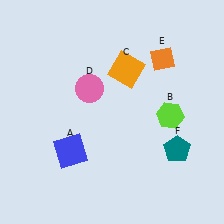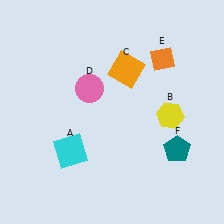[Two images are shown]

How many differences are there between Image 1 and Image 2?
There are 2 differences between the two images.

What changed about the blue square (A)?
In Image 1, A is blue. In Image 2, it changed to cyan.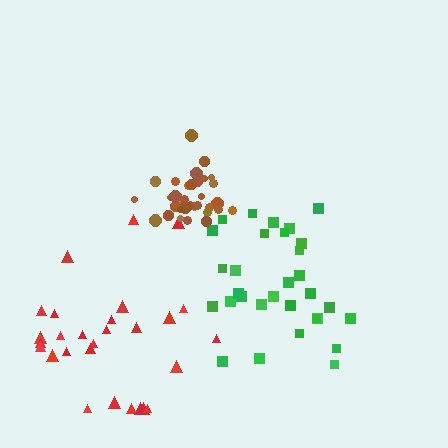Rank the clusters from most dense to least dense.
brown, green, red.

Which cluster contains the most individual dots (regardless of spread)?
Brown (33).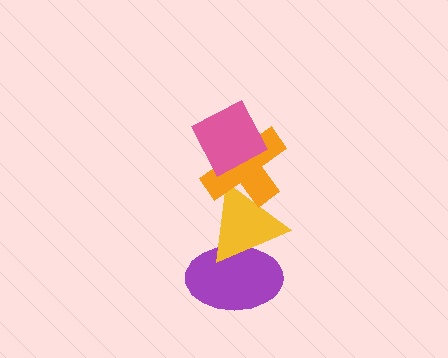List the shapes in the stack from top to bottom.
From top to bottom: the pink diamond, the orange cross, the yellow triangle, the purple ellipse.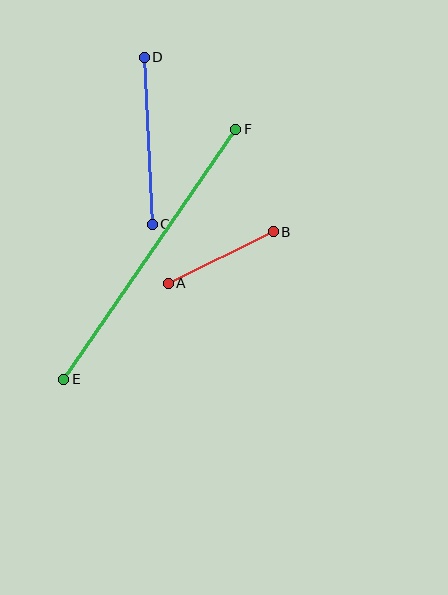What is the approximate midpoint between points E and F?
The midpoint is at approximately (150, 254) pixels.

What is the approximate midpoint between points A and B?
The midpoint is at approximately (221, 258) pixels.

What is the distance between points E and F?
The distance is approximately 303 pixels.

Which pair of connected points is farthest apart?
Points E and F are farthest apart.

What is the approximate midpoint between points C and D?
The midpoint is at approximately (148, 141) pixels.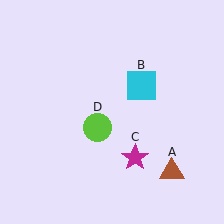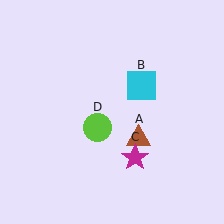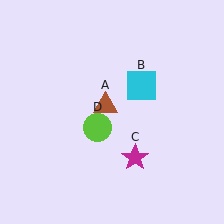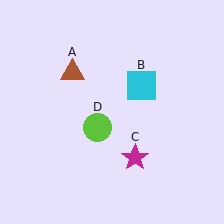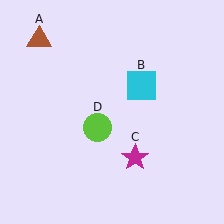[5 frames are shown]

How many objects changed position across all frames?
1 object changed position: brown triangle (object A).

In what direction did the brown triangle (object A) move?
The brown triangle (object A) moved up and to the left.